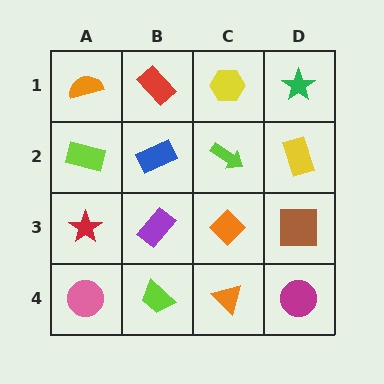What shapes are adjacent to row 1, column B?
A blue rectangle (row 2, column B), an orange semicircle (row 1, column A), a yellow hexagon (row 1, column C).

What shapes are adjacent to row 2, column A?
An orange semicircle (row 1, column A), a red star (row 3, column A), a blue rectangle (row 2, column B).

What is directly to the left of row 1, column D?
A yellow hexagon.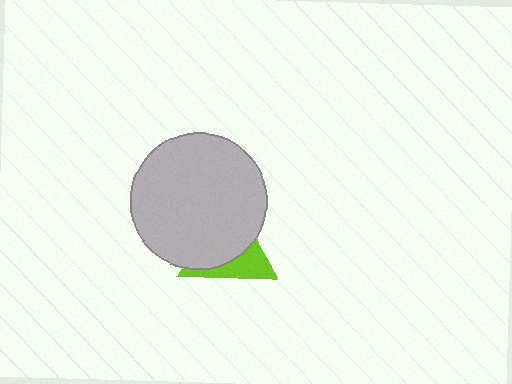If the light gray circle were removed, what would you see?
You would see the complete lime triangle.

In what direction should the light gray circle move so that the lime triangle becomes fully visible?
The light gray circle should move toward the upper-left. That is the shortest direction to clear the overlap and leave the lime triangle fully visible.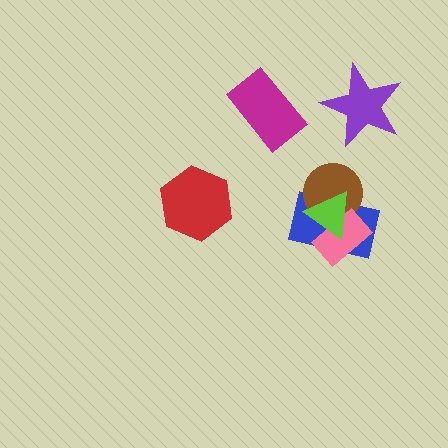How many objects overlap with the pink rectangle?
3 objects overlap with the pink rectangle.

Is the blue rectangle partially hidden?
Yes, it is partially covered by another shape.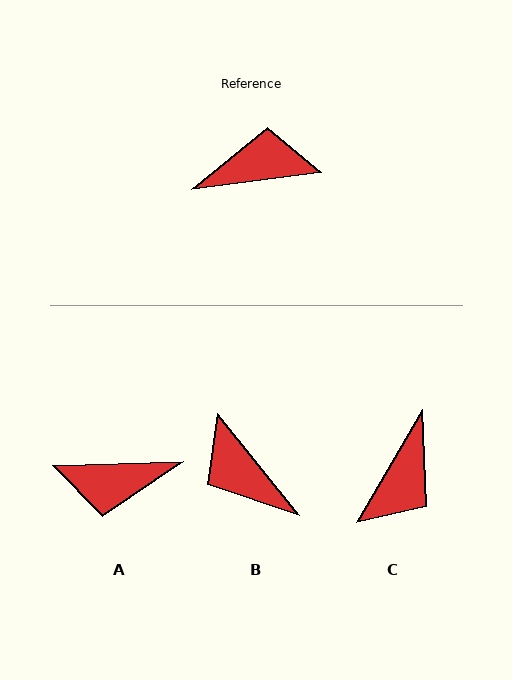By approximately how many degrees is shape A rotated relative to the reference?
Approximately 174 degrees counter-clockwise.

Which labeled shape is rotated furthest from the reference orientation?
A, about 174 degrees away.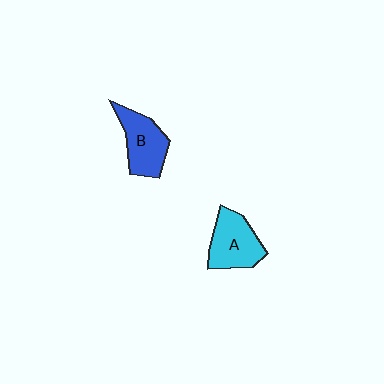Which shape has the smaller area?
Shape B (blue).